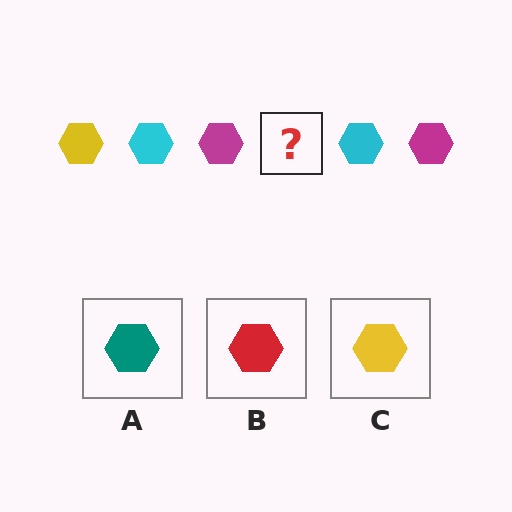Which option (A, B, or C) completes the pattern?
C.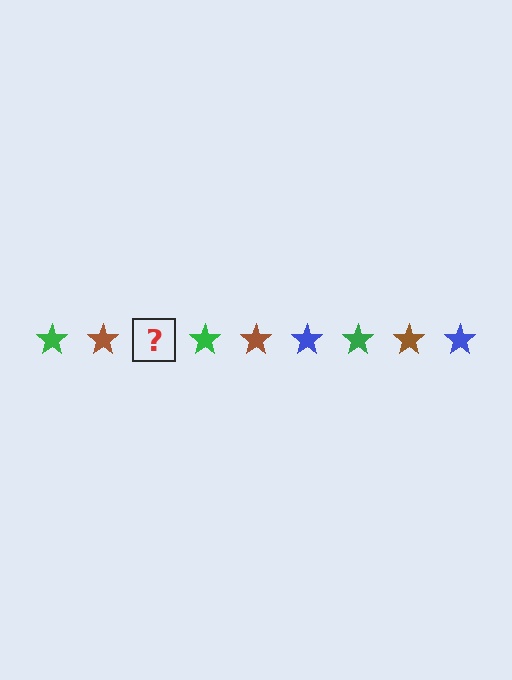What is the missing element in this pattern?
The missing element is a blue star.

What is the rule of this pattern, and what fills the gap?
The rule is that the pattern cycles through green, brown, blue stars. The gap should be filled with a blue star.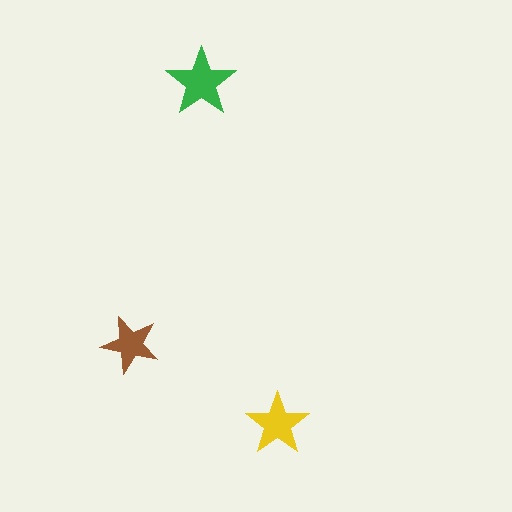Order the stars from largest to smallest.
the green one, the yellow one, the brown one.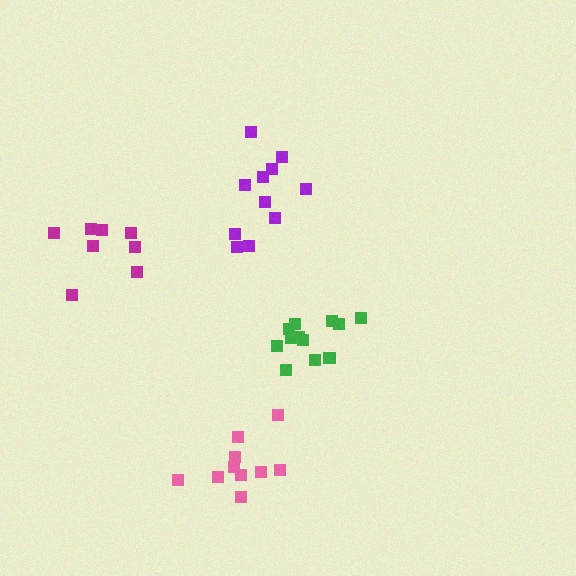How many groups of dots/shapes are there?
There are 4 groups.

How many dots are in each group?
Group 1: 11 dots, Group 2: 12 dots, Group 3: 10 dots, Group 4: 8 dots (41 total).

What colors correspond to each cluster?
The clusters are colored: purple, green, pink, magenta.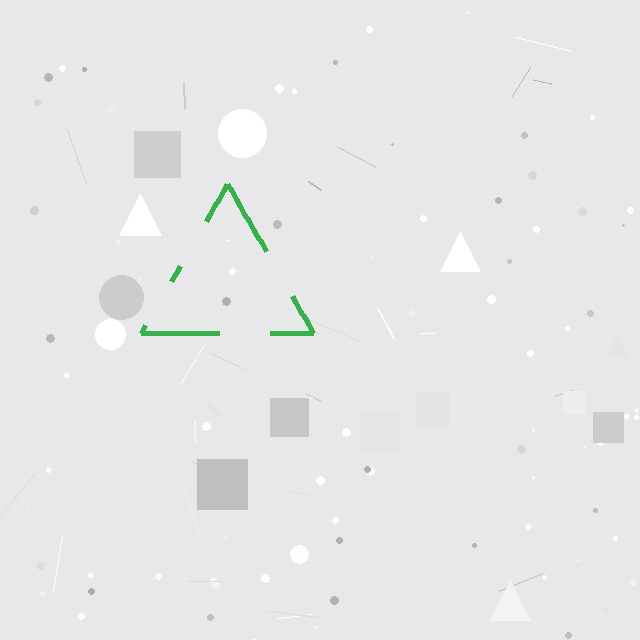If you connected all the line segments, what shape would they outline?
They would outline a triangle.